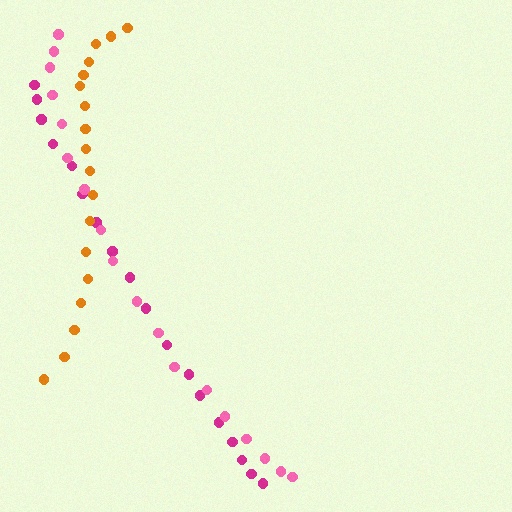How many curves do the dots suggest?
There are 3 distinct paths.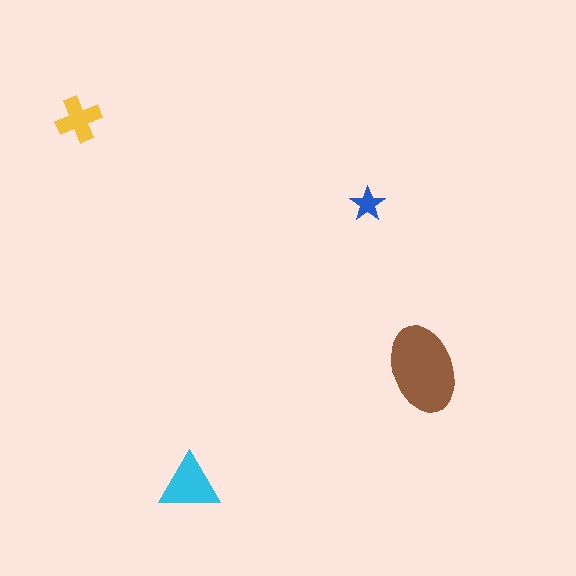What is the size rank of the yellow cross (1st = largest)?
3rd.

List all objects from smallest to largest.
The blue star, the yellow cross, the cyan triangle, the brown ellipse.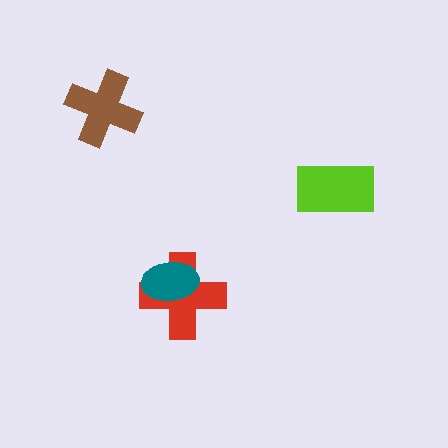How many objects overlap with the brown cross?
0 objects overlap with the brown cross.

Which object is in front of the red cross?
The teal ellipse is in front of the red cross.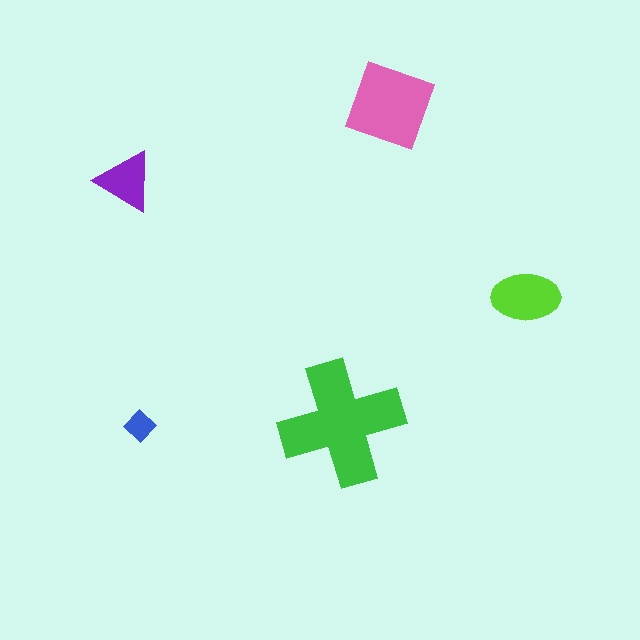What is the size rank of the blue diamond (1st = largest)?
5th.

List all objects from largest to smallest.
The green cross, the pink square, the lime ellipse, the purple triangle, the blue diamond.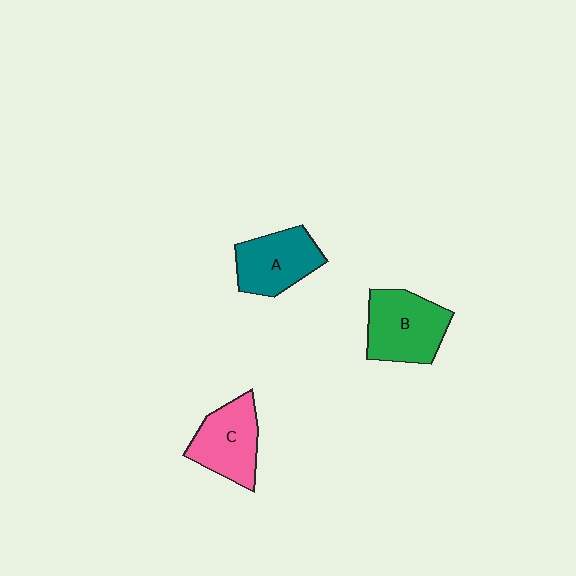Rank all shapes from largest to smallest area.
From largest to smallest: B (green), C (pink), A (teal).